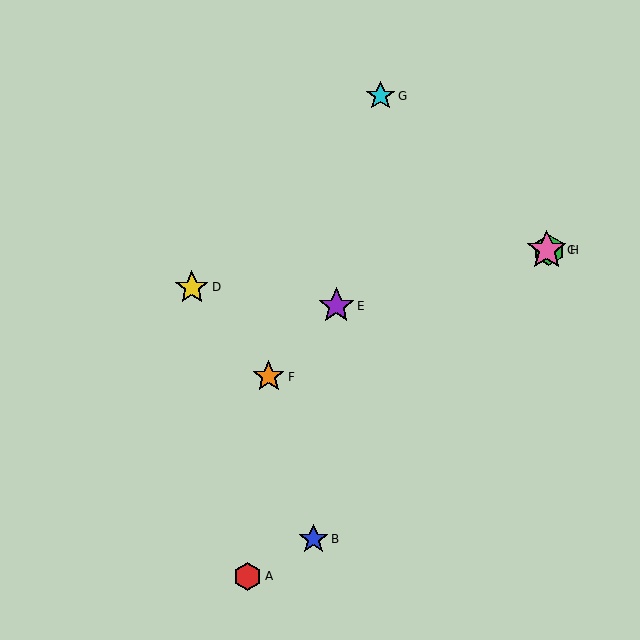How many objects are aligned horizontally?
2 objects (C, H) are aligned horizontally.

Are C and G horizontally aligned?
No, C is at y≈250 and G is at y≈96.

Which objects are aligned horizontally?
Objects C, H are aligned horizontally.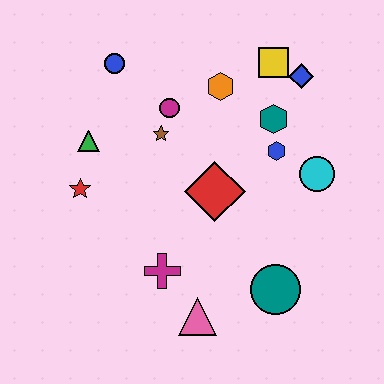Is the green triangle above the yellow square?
No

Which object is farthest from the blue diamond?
The pink triangle is farthest from the blue diamond.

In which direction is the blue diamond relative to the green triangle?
The blue diamond is to the right of the green triangle.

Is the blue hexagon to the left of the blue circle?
No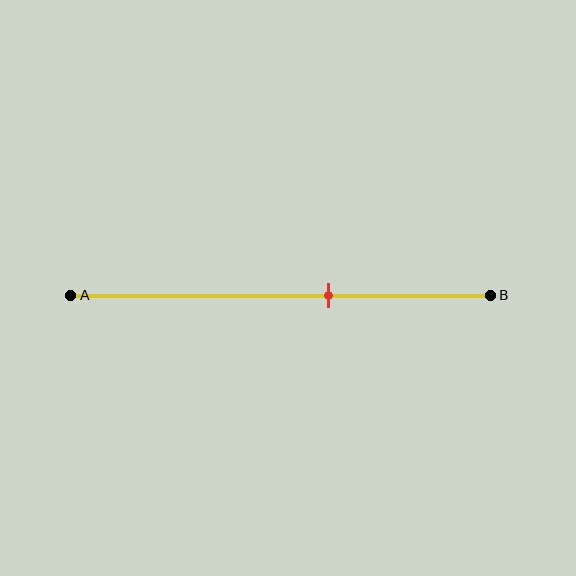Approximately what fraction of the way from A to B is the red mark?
The red mark is approximately 60% of the way from A to B.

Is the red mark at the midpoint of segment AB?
No, the mark is at about 60% from A, not at the 50% midpoint.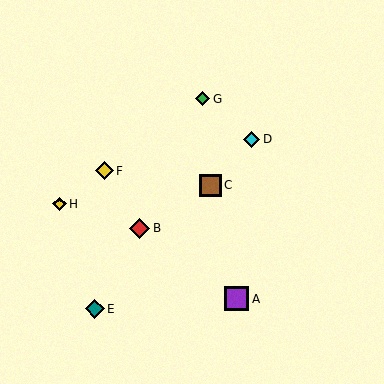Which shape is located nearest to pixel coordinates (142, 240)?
The red diamond (labeled B) at (140, 229) is nearest to that location.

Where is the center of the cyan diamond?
The center of the cyan diamond is at (251, 139).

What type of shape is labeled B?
Shape B is a red diamond.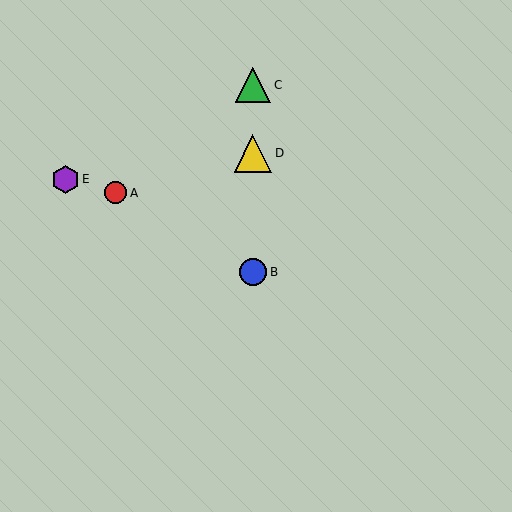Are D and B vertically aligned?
Yes, both are at x≈253.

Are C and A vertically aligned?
No, C is at x≈253 and A is at x≈116.